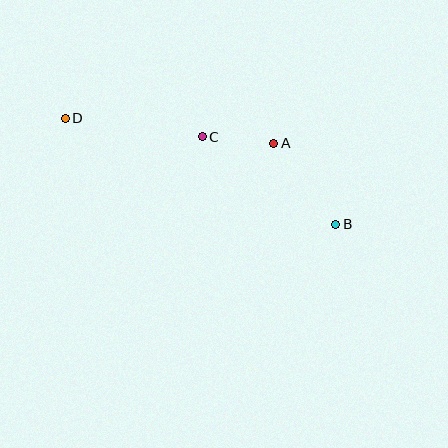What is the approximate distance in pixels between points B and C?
The distance between B and C is approximately 159 pixels.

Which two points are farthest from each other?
Points B and D are farthest from each other.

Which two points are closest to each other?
Points A and C are closest to each other.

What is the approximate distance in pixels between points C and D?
The distance between C and D is approximately 138 pixels.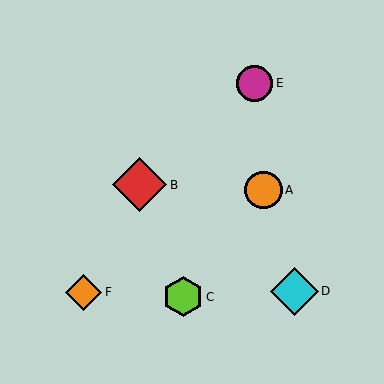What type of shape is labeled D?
Shape D is a cyan diamond.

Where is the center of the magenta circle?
The center of the magenta circle is at (254, 83).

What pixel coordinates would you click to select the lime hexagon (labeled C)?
Click at (183, 297) to select the lime hexagon C.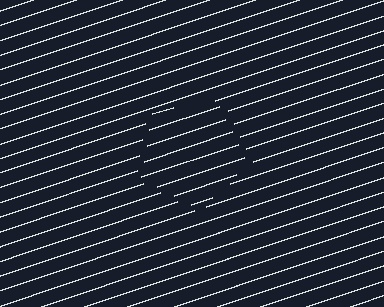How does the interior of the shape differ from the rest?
The interior of the shape contains the same grating, shifted by half a period — the contour is defined by the phase discontinuity where line-ends from the inner and outer gratings abut.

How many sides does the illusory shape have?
5 sides — the line-ends trace a pentagon.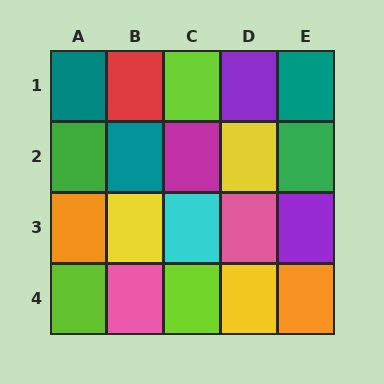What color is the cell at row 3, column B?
Yellow.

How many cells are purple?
2 cells are purple.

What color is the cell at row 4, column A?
Lime.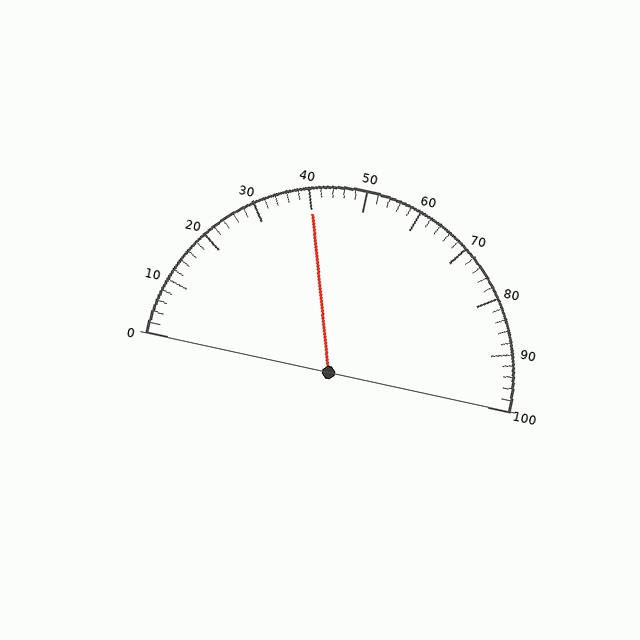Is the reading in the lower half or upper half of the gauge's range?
The reading is in the lower half of the range (0 to 100).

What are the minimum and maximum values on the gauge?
The gauge ranges from 0 to 100.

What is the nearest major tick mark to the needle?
The nearest major tick mark is 40.